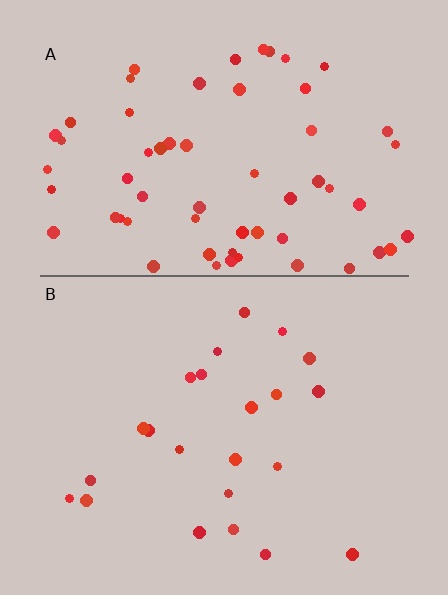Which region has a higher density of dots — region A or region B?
A (the top).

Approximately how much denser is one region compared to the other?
Approximately 2.7× — region A over region B.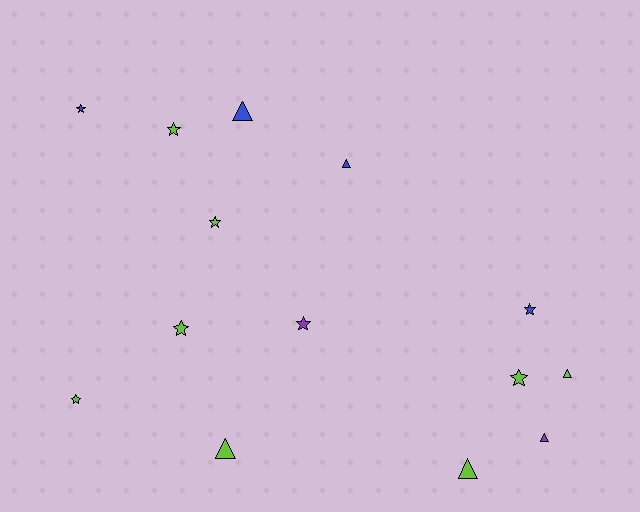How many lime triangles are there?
There are 3 lime triangles.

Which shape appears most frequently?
Star, with 8 objects.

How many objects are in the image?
There are 14 objects.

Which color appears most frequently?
Lime, with 8 objects.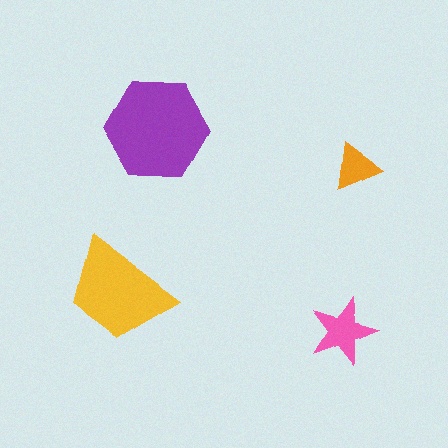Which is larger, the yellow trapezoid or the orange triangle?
The yellow trapezoid.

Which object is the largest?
The purple hexagon.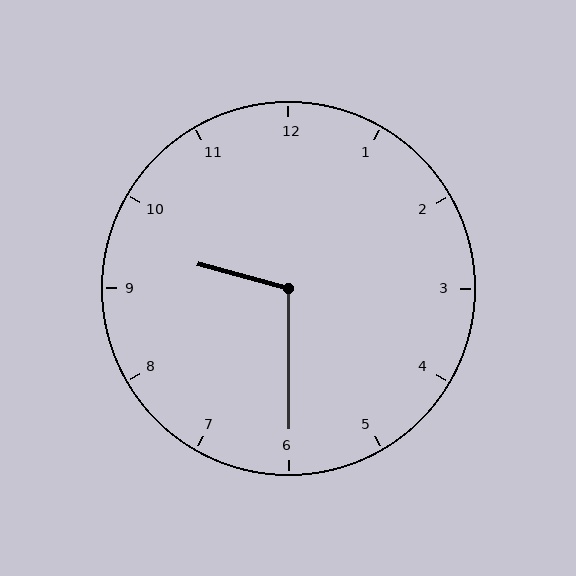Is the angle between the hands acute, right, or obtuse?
It is obtuse.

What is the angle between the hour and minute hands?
Approximately 105 degrees.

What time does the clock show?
9:30.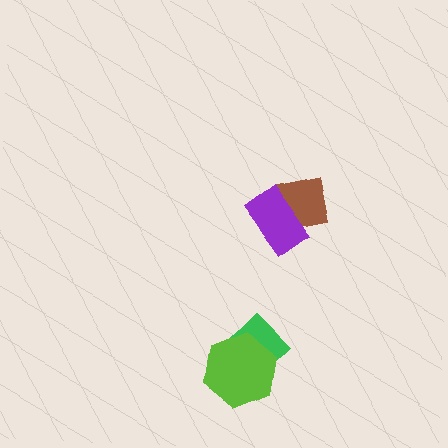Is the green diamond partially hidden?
Yes, it is partially covered by another shape.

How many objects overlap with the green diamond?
1 object overlaps with the green diamond.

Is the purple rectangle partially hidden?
No, no other shape covers it.